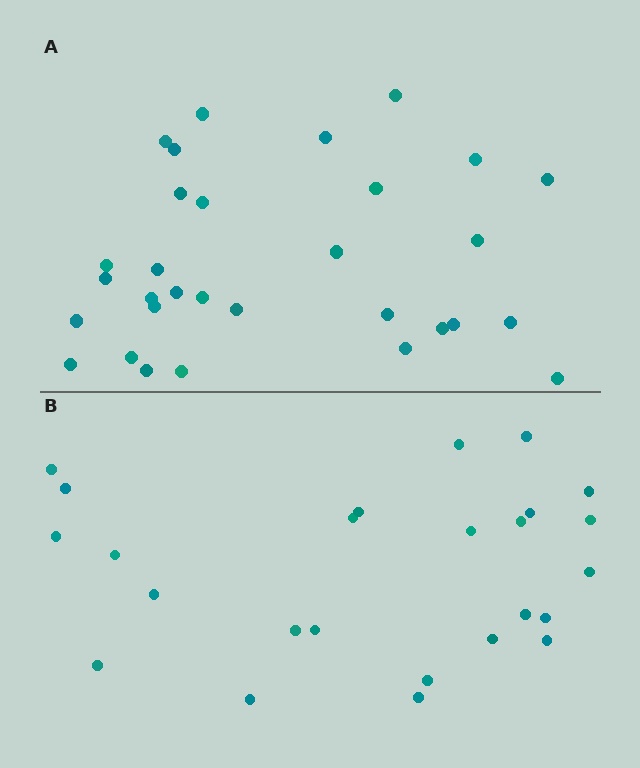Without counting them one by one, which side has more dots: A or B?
Region A (the top region) has more dots.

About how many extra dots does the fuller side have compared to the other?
Region A has about 6 more dots than region B.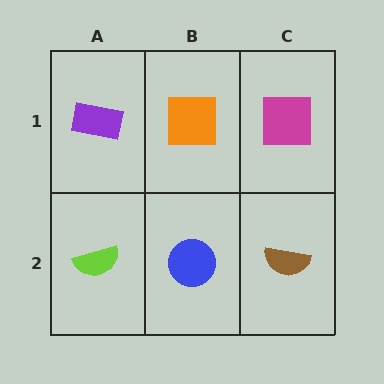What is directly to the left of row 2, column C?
A blue circle.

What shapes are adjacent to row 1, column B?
A blue circle (row 2, column B), a purple rectangle (row 1, column A), a magenta square (row 1, column C).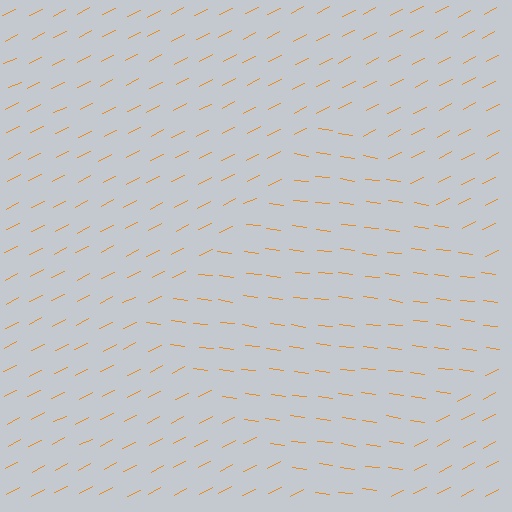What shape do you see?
I see a diamond.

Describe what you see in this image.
The image is filled with small orange line segments. A diamond region in the image has lines oriented differently from the surrounding lines, creating a visible texture boundary.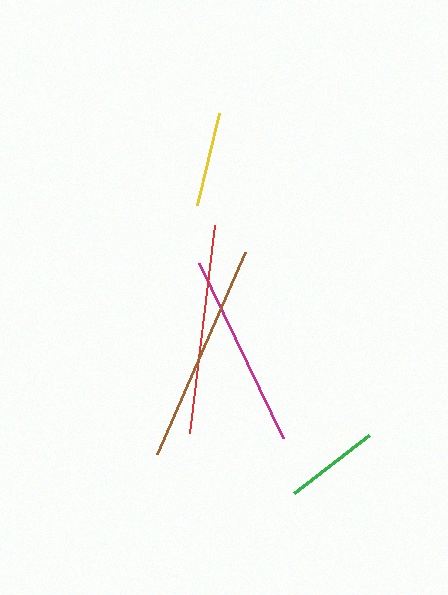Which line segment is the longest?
The brown line is the longest at approximately 221 pixels.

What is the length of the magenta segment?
The magenta segment is approximately 194 pixels long.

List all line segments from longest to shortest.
From longest to shortest: brown, red, magenta, green, yellow.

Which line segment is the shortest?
The yellow line is the shortest at approximately 94 pixels.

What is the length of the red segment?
The red segment is approximately 209 pixels long.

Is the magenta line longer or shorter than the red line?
The red line is longer than the magenta line.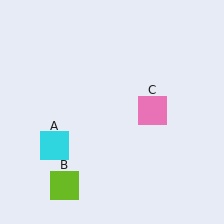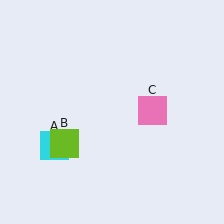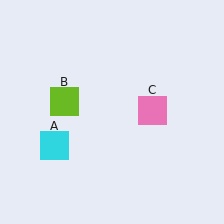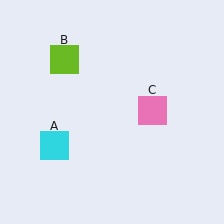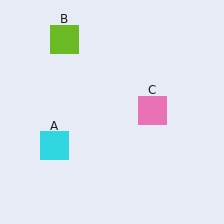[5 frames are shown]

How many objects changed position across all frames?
1 object changed position: lime square (object B).